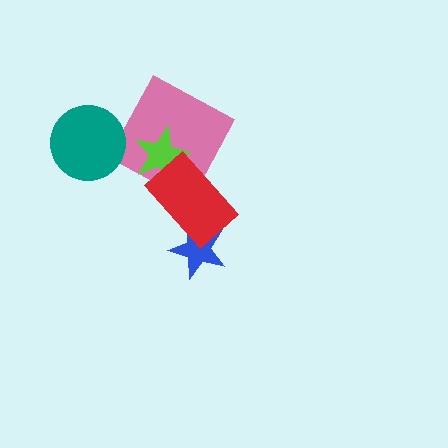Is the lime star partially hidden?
Yes, it is partially covered by another shape.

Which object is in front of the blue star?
The red rectangle is in front of the blue star.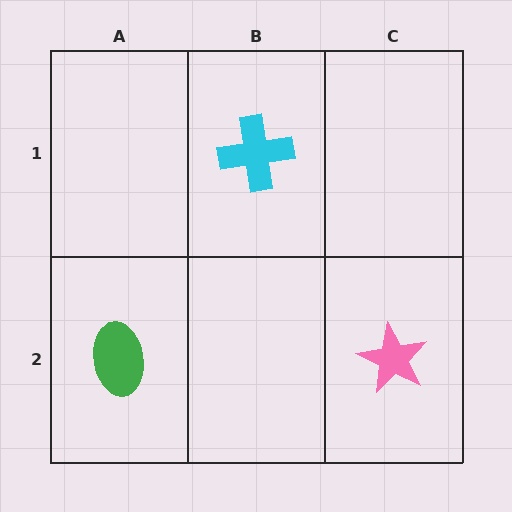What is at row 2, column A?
A green ellipse.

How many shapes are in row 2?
2 shapes.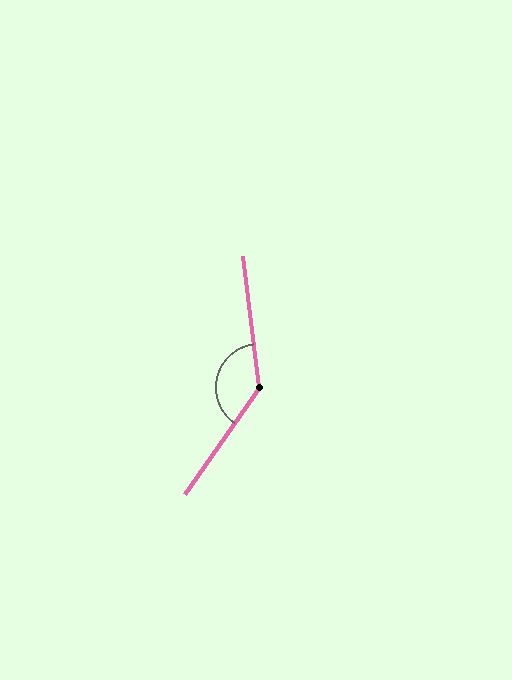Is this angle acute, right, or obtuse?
It is obtuse.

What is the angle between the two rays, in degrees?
Approximately 138 degrees.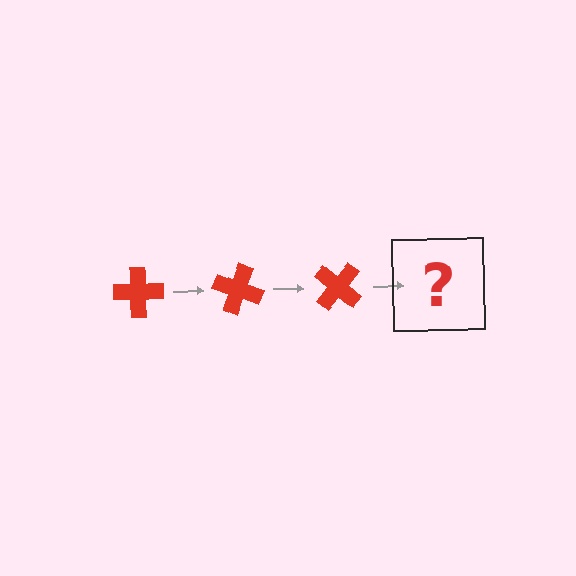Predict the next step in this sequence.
The next step is a red cross rotated 60 degrees.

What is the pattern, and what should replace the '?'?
The pattern is that the cross rotates 20 degrees each step. The '?' should be a red cross rotated 60 degrees.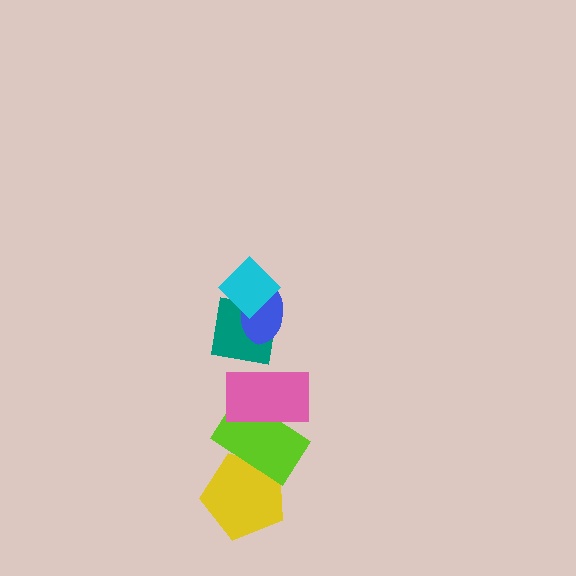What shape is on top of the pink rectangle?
The teal square is on top of the pink rectangle.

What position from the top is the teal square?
The teal square is 3rd from the top.